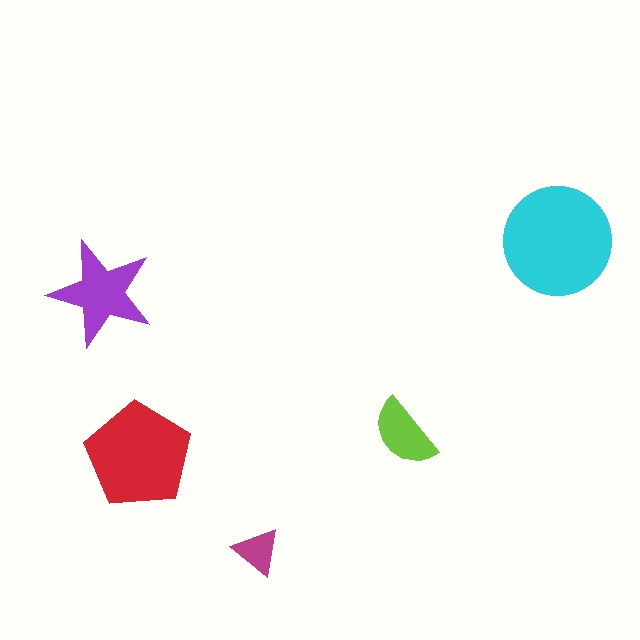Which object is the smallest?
The magenta triangle.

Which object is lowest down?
The magenta triangle is bottommost.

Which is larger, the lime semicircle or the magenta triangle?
The lime semicircle.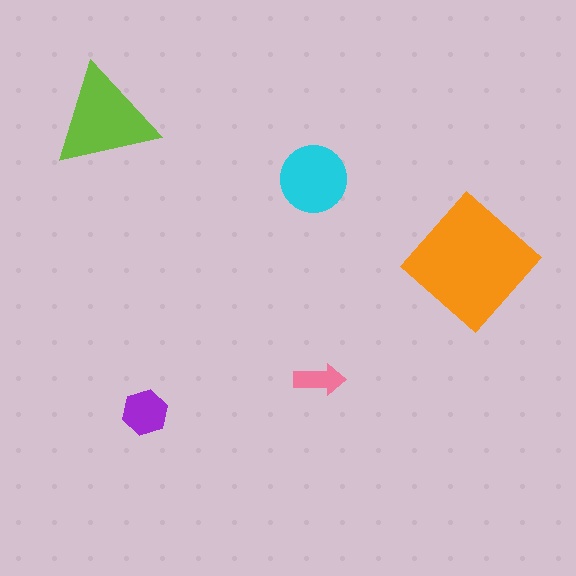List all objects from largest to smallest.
The orange diamond, the lime triangle, the cyan circle, the purple hexagon, the pink arrow.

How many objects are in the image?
There are 5 objects in the image.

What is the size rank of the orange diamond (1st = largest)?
1st.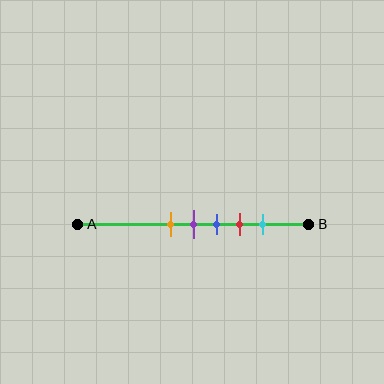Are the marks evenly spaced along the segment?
Yes, the marks are approximately evenly spaced.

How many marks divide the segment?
There are 5 marks dividing the segment.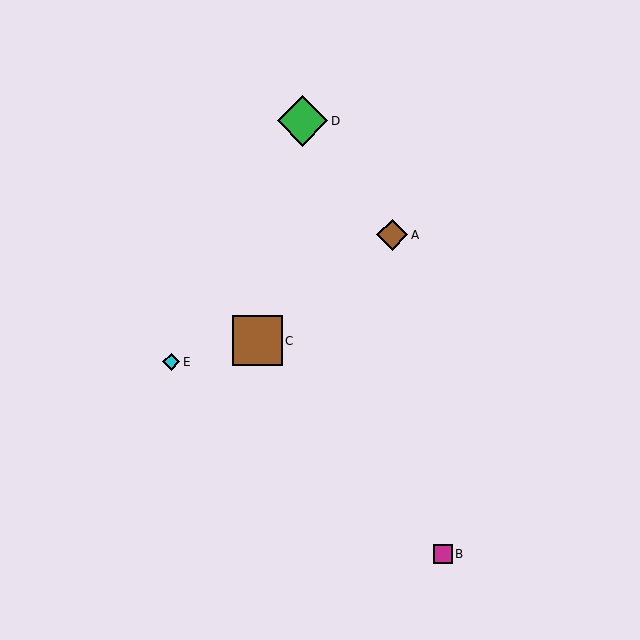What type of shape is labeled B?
Shape B is a magenta square.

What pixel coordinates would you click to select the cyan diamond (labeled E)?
Click at (171, 362) to select the cyan diamond E.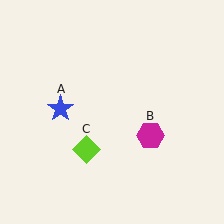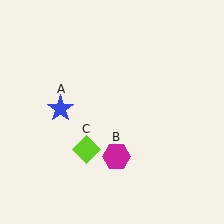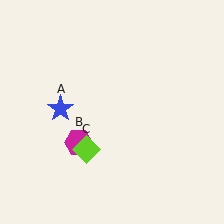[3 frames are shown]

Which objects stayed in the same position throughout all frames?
Blue star (object A) and lime diamond (object C) remained stationary.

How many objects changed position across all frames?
1 object changed position: magenta hexagon (object B).